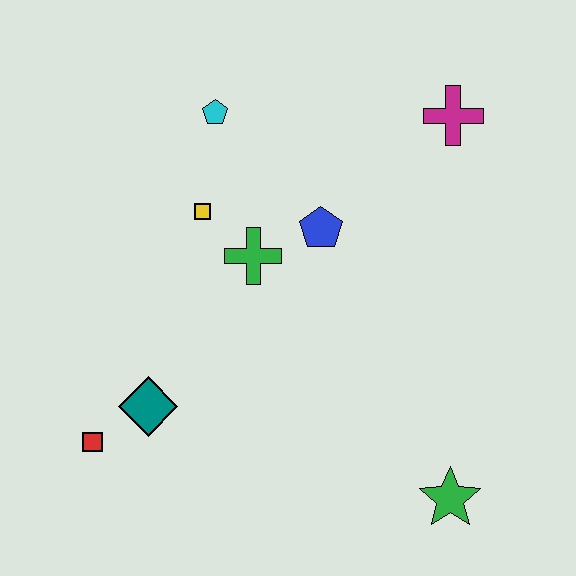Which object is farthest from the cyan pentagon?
The green star is farthest from the cyan pentagon.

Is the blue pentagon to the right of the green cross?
Yes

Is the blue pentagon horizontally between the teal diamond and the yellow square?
No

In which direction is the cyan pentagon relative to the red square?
The cyan pentagon is above the red square.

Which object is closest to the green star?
The blue pentagon is closest to the green star.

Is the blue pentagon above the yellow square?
No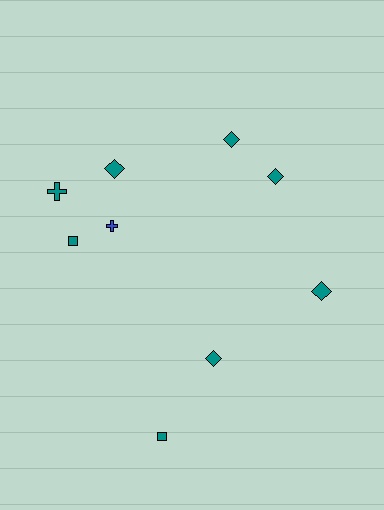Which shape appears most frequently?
Diamond, with 5 objects.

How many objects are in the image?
There are 9 objects.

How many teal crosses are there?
There is 1 teal cross.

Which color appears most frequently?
Teal, with 8 objects.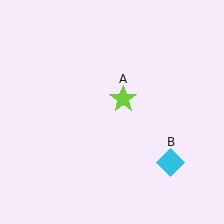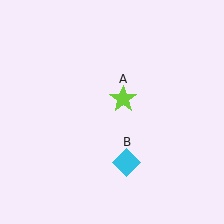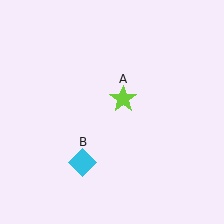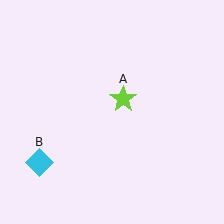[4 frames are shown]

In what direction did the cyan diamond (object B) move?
The cyan diamond (object B) moved left.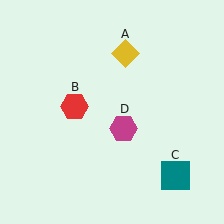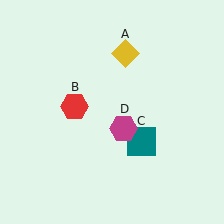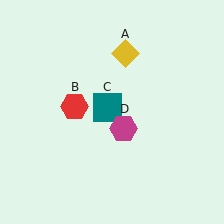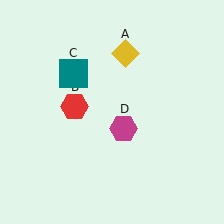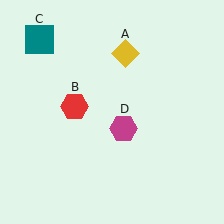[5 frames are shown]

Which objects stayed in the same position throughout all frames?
Yellow diamond (object A) and red hexagon (object B) and magenta hexagon (object D) remained stationary.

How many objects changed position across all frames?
1 object changed position: teal square (object C).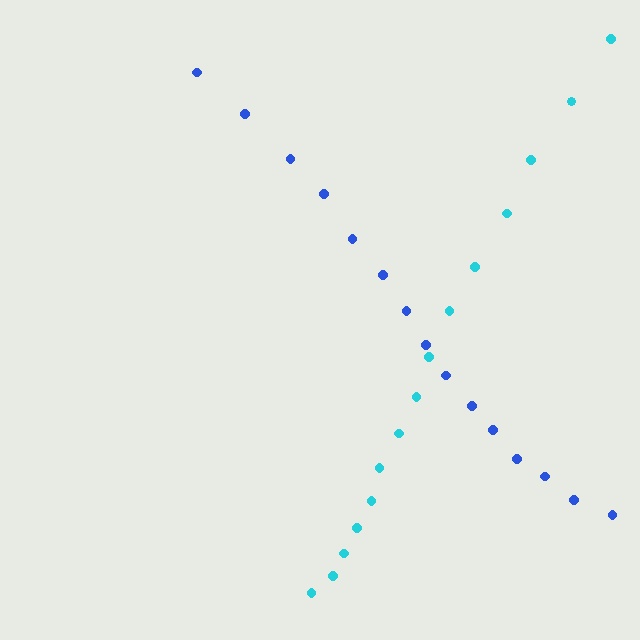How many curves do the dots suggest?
There are 2 distinct paths.